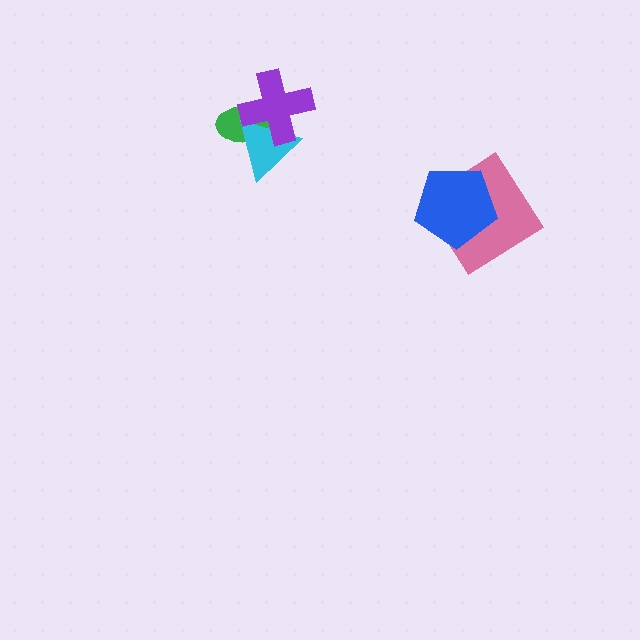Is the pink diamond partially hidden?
Yes, it is partially covered by another shape.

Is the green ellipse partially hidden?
Yes, it is partially covered by another shape.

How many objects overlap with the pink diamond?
1 object overlaps with the pink diamond.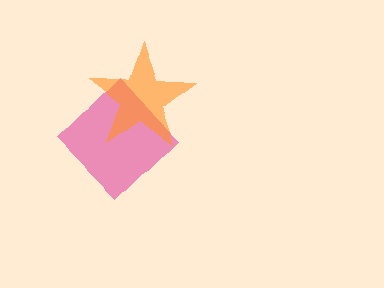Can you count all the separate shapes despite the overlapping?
Yes, there are 2 separate shapes.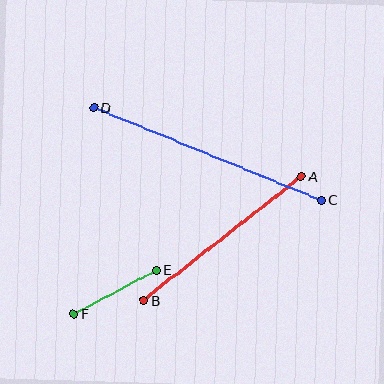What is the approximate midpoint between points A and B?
The midpoint is at approximately (222, 238) pixels.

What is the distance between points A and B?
The distance is approximately 201 pixels.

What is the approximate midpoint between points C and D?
The midpoint is at approximately (207, 154) pixels.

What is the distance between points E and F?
The distance is approximately 93 pixels.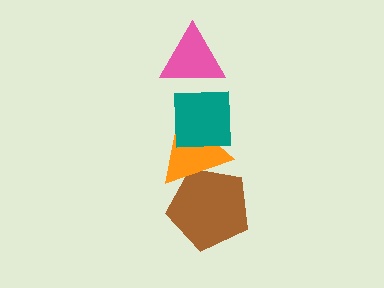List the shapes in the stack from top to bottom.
From top to bottom: the pink triangle, the teal square, the orange triangle, the brown pentagon.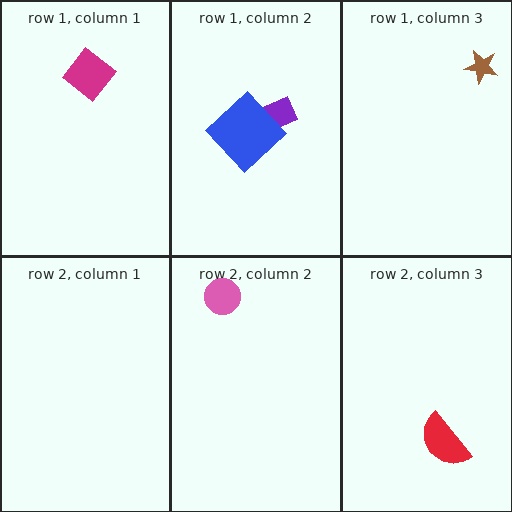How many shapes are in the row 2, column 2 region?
1.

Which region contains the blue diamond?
The row 1, column 2 region.